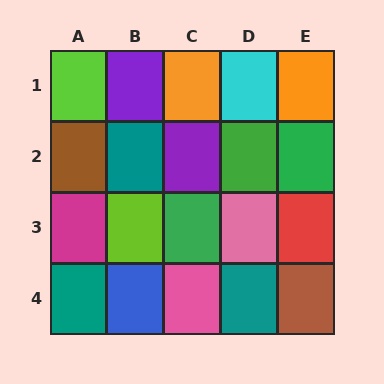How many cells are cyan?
1 cell is cyan.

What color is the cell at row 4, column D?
Teal.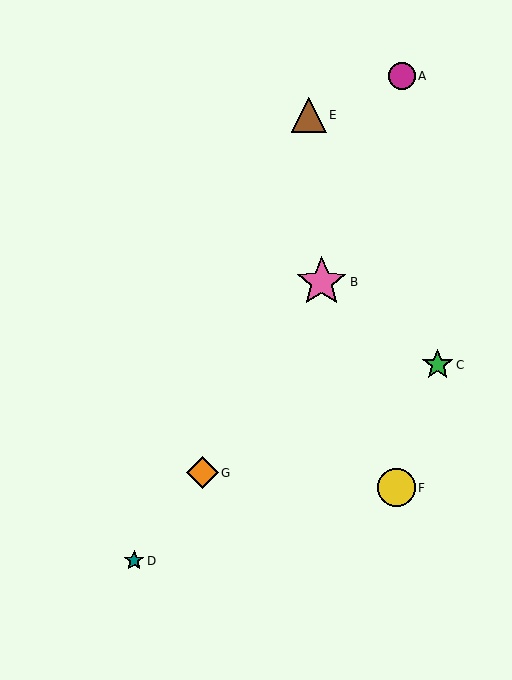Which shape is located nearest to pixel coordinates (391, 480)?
The yellow circle (labeled F) at (396, 488) is nearest to that location.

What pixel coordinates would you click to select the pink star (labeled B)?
Click at (322, 282) to select the pink star B.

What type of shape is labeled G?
Shape G is an orange diamond.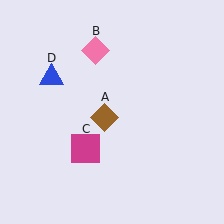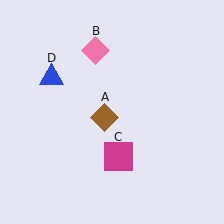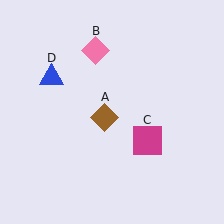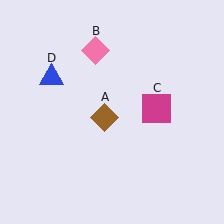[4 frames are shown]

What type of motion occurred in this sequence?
The magenta square (object C) rotated counterclockwise around the center of the scene.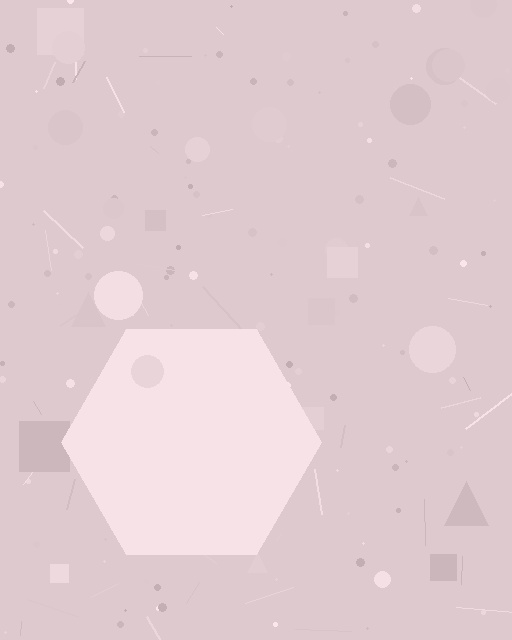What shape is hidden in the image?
A hexagon is hidden in the image.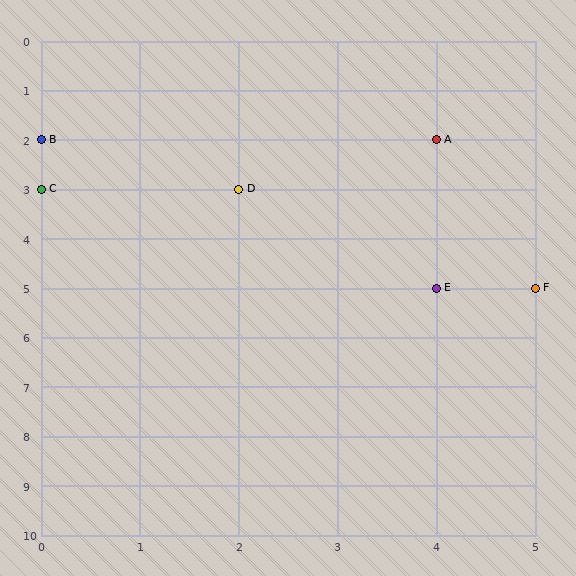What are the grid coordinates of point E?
Point E is at grid coordinates (4, 5).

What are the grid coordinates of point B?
Point B is at grid coordinates (0, 2).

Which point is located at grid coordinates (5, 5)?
Point F is at (5, 5).